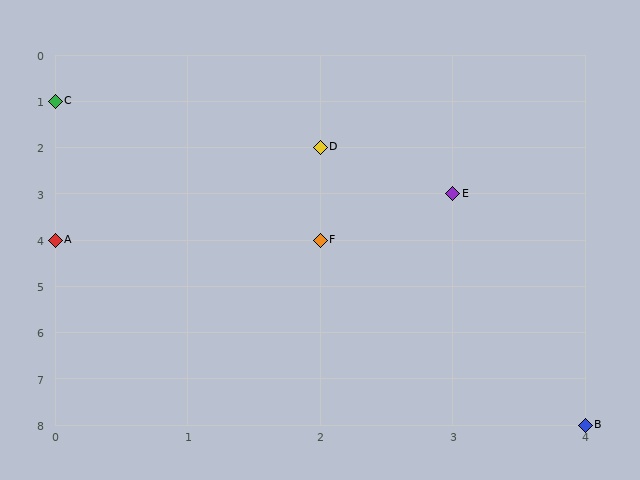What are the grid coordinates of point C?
Point C is at grid coordinates (0, 1).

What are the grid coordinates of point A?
Point A is at grid coordinates (0, 4).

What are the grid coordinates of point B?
Point B is at grid coordinates (4, 8).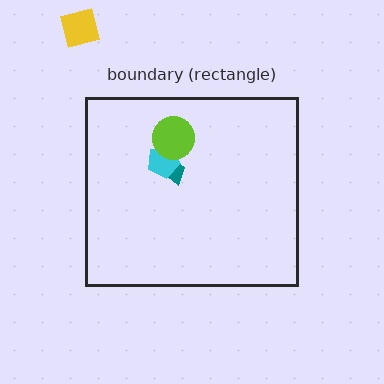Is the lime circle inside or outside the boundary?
Inside.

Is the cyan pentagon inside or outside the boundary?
Inside.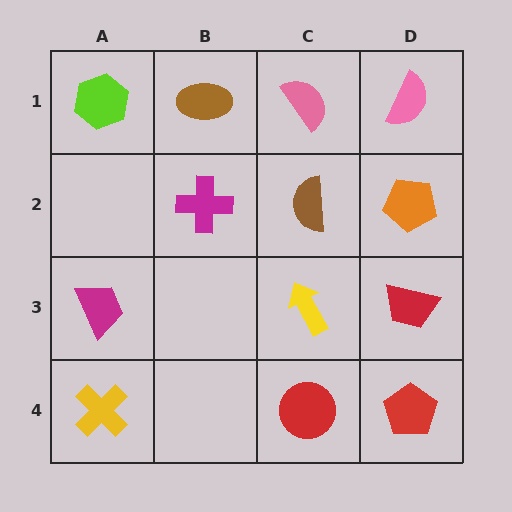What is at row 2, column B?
A magenta cross.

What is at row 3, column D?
A red trapezoid.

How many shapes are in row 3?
3 shapes.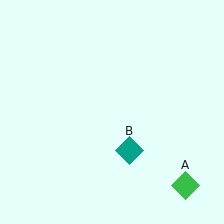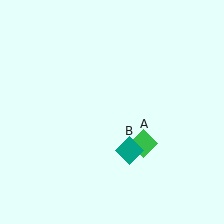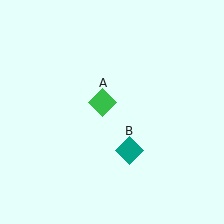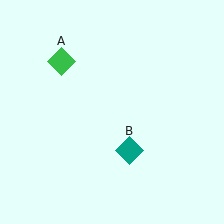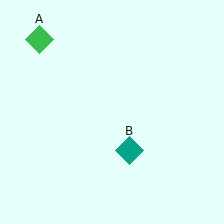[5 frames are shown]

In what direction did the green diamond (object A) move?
The green diamond (object A) moved up and to the left.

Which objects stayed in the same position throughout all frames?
Teal diamond (object B) remained stationary.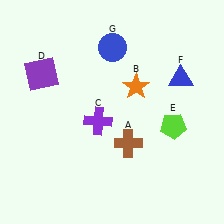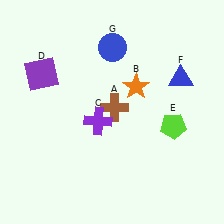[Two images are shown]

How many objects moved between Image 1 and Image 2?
1 object moved between the two images.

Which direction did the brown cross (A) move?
The brown cross (A) moved up.